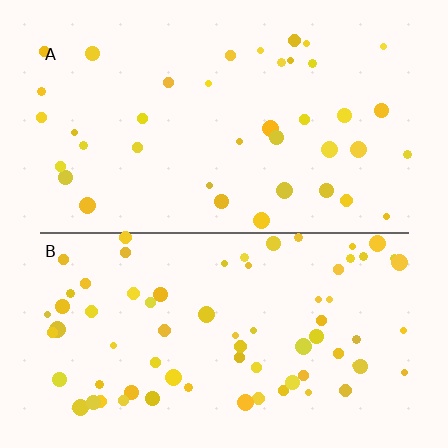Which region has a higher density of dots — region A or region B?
B (the bottom).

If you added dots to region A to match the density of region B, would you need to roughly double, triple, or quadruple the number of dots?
Approximately double.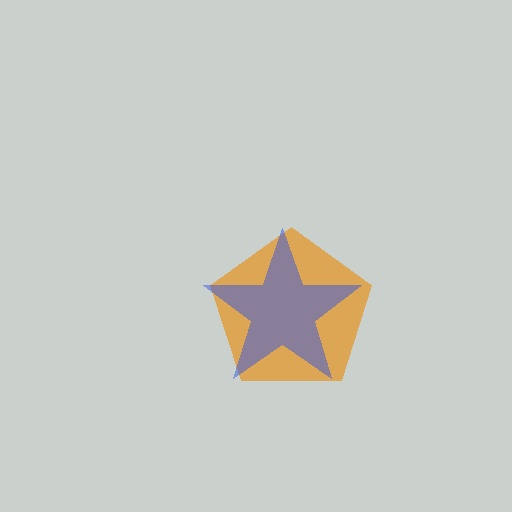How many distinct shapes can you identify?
There are 2 distinct shapes: an orange pentagon, a blue star.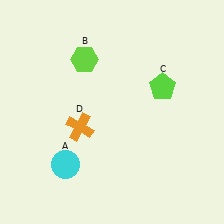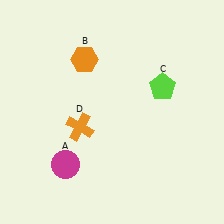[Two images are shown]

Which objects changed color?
A changed from cyan to magenta. B changed from lime to orange.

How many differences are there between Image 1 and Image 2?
There are 2 differences between the two images.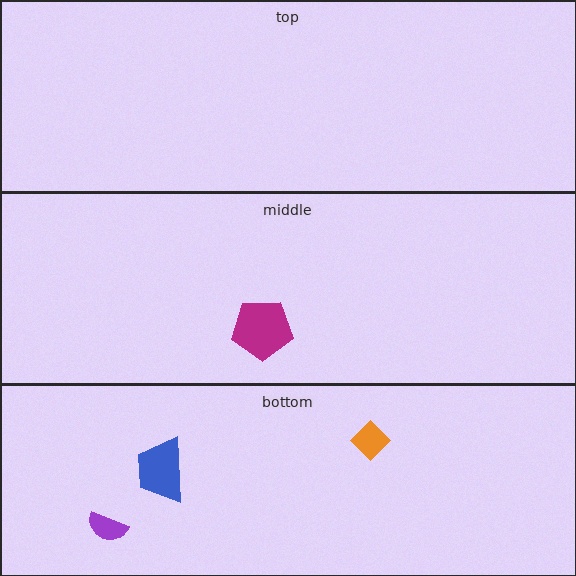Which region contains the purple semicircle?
The bottom region.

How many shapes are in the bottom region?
3.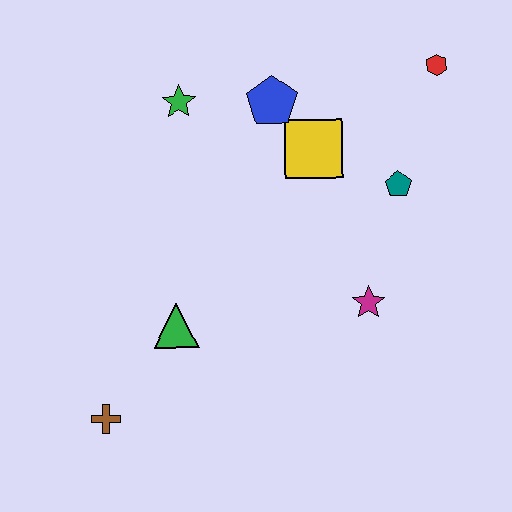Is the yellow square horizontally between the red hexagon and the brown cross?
Yes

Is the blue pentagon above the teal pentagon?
Yes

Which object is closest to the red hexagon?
The teal pentagon is closest to the red hexagon.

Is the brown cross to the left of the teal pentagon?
Yes